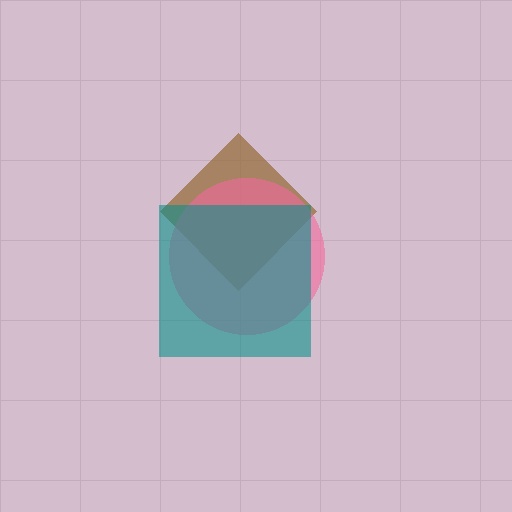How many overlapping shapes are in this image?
There are 3 overlapping shapes in the image.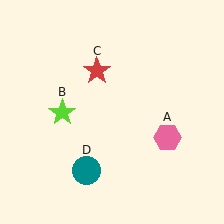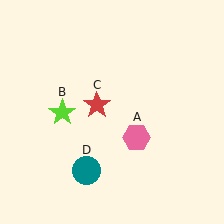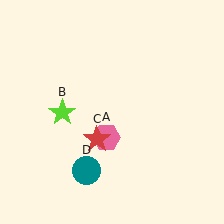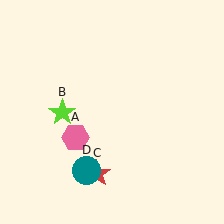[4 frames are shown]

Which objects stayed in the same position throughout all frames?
Lime star (object B) and teal circle (object D) remained stationary.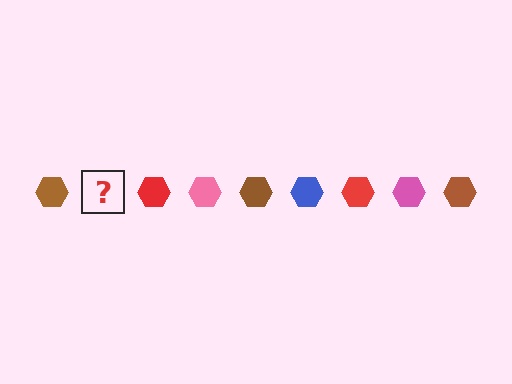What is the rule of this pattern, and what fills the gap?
The rule is that the pattern cycles through brown, blue, red, pink hexagons. The gap should be filled with a blue hexagon.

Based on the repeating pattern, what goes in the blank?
The blank should be a blue hexagon.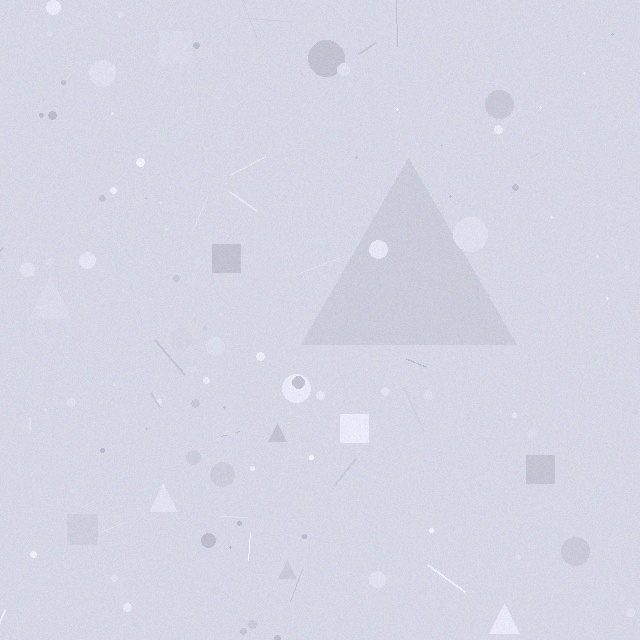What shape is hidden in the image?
A triangle is hidden in the image.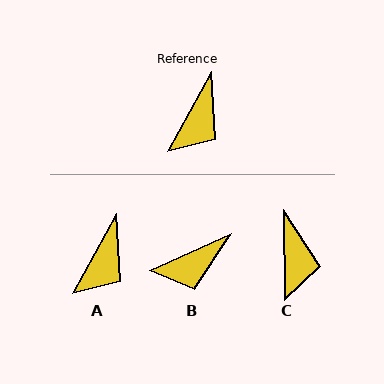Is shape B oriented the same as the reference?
No, it is off by about 37 degrees.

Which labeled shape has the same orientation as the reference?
A.